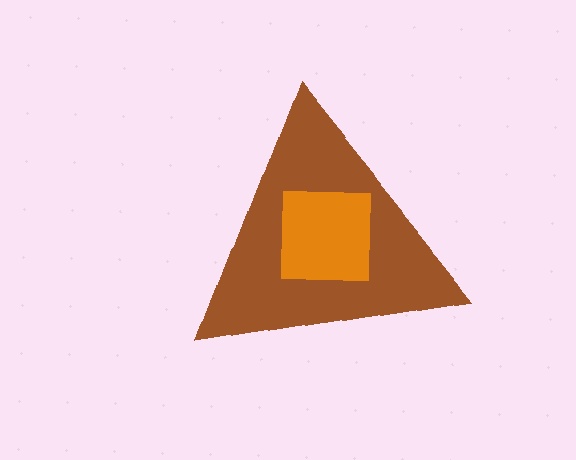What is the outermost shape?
The brown triangle.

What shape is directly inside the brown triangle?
The orange square.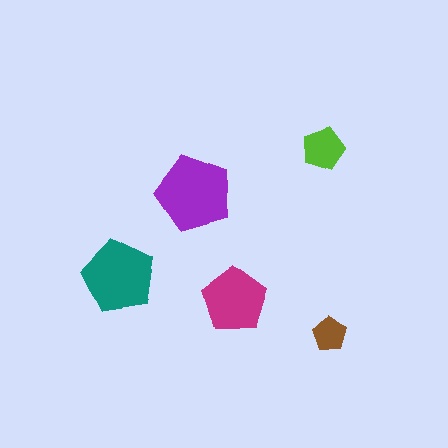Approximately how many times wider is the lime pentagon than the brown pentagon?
About 1.5 times wider.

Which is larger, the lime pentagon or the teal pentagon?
The teal one.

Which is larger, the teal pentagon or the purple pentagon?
The purple one.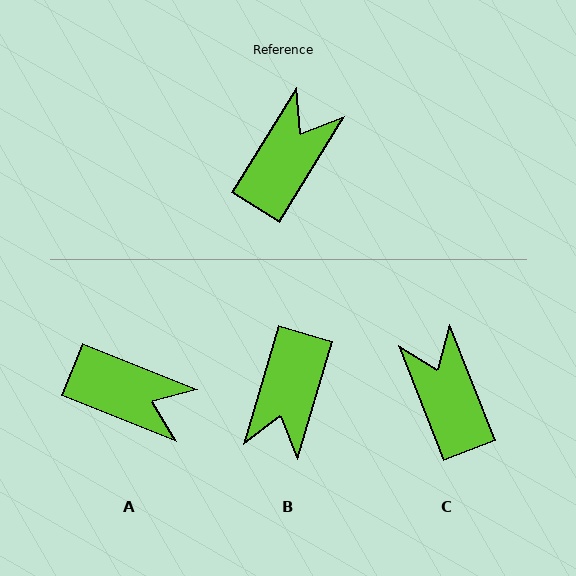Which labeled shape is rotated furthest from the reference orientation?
B, about 165 degrees away.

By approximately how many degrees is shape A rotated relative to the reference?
Approximately 80 degrees clockwise.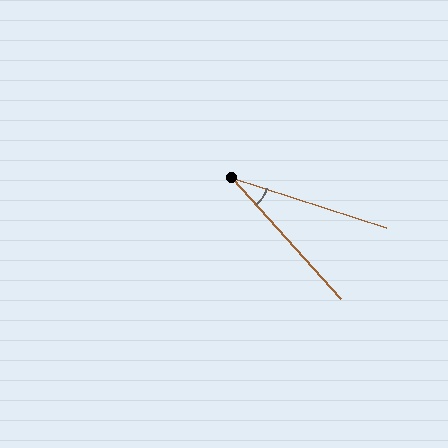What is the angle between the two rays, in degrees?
Approximately 30 degrees.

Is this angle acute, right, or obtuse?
It is acute.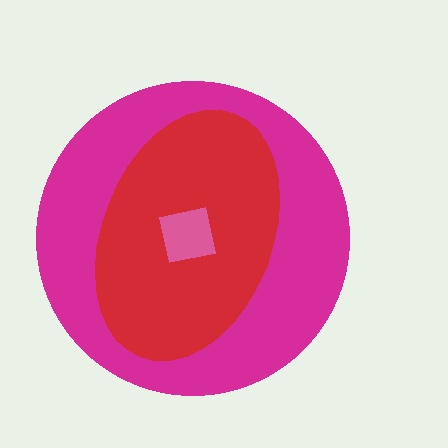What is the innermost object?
The pink square.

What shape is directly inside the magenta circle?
The red ellipse.